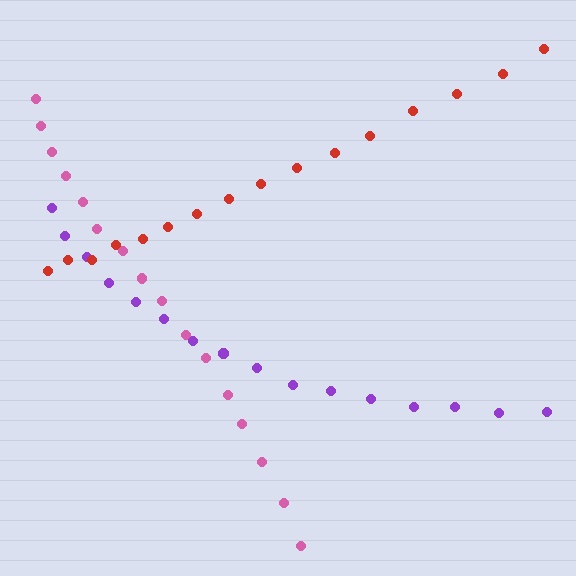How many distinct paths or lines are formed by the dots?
There are 3 distinct paths.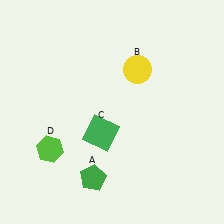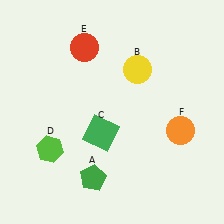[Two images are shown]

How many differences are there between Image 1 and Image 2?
There are 2 differences between the two images.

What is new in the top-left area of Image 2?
A red circle (E) was added in the top-left area of Image 2.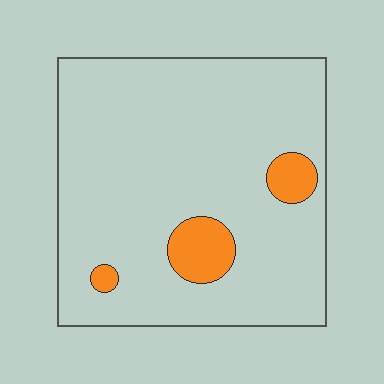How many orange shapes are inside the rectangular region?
3.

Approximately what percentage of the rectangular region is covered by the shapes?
Approximately 10%.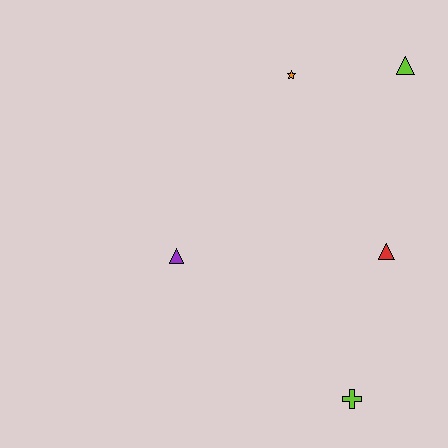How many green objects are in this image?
There are no green objects.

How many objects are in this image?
There are 5 objects.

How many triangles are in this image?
There are 3 triangles.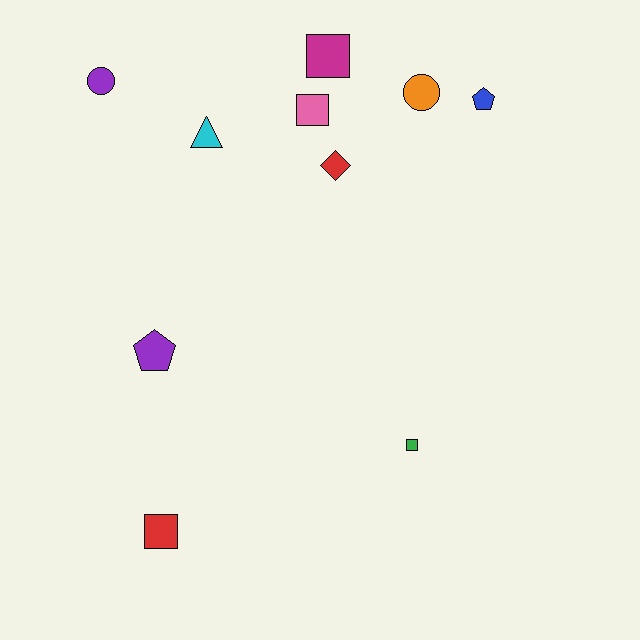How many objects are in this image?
There are 10 objects.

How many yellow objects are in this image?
There are no yellow objects.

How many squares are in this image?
There are 4 squares.